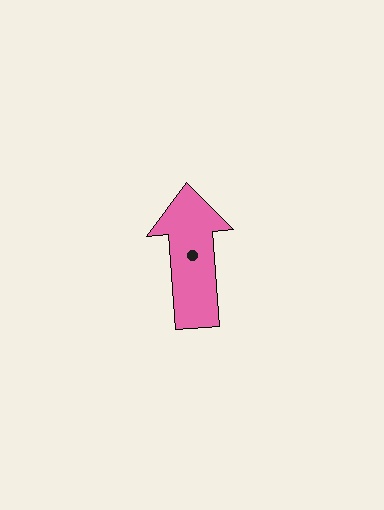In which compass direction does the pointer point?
North.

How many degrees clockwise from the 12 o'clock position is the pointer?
Approximately 355 degrees.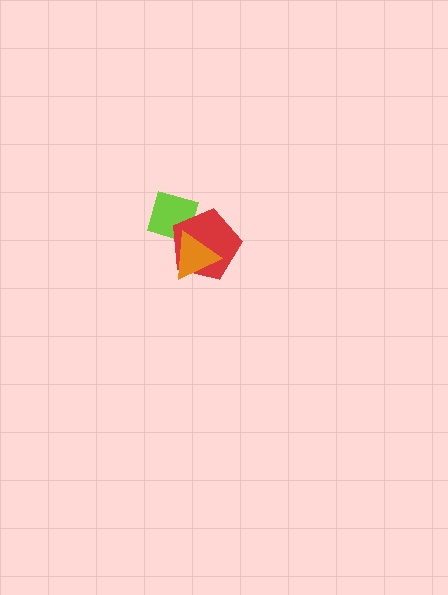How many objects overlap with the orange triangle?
2 objects overlap with the orange triangle.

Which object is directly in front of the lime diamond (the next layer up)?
The red pentagon is directly in front of the lime diamond.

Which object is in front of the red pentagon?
The orange triangle is in front of the red pentagon.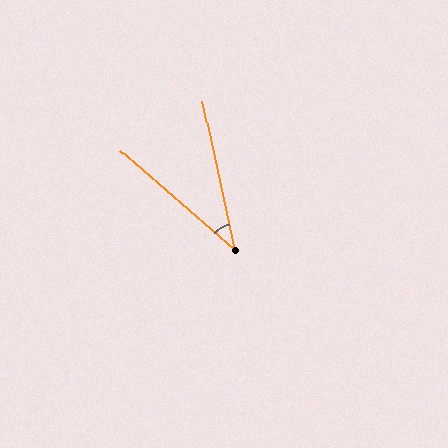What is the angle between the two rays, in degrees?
Approximately 37 degrees.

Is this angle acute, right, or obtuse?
It is acute.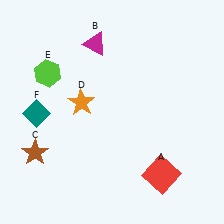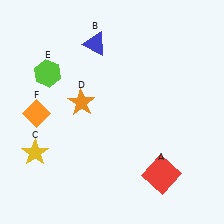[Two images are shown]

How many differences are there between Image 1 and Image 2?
There are 3 differences between the two images.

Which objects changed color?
B changed from magenta to blue. C changed from brown to yellow. F changed from teal to orange.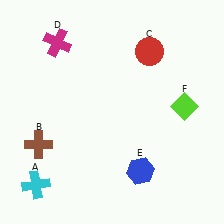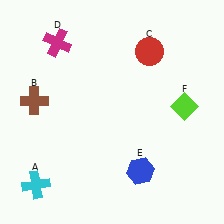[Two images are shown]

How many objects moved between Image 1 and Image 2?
1 object moved between the two images.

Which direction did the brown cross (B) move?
The brown cross (B) moved up.